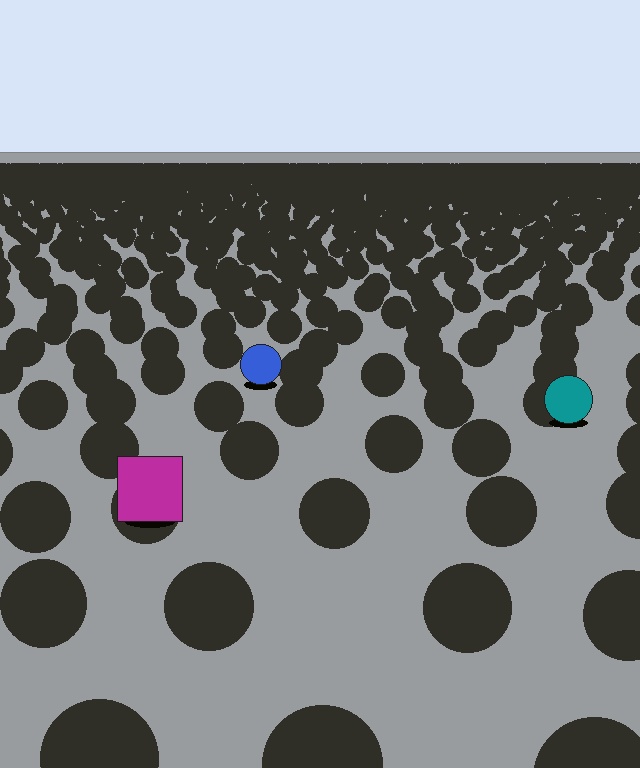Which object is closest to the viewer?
The magenta square is closest. The texture marks near it are larger and more spread out.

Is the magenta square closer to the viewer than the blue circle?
Yes. The magenta square is closer — you can tell from the texture gradient: the ground texture is coarser near it.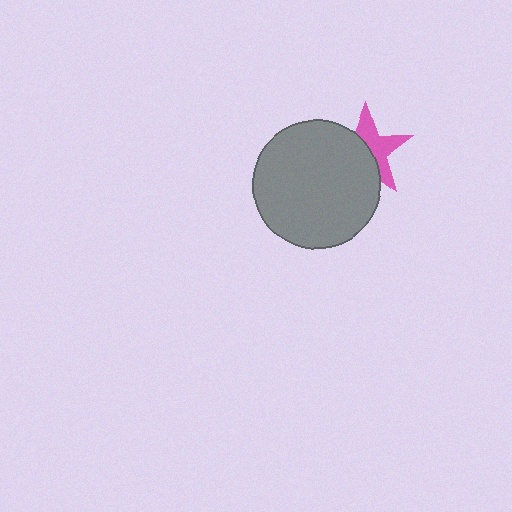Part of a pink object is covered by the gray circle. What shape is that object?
It is a star.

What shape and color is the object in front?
The object in front is a gray circle.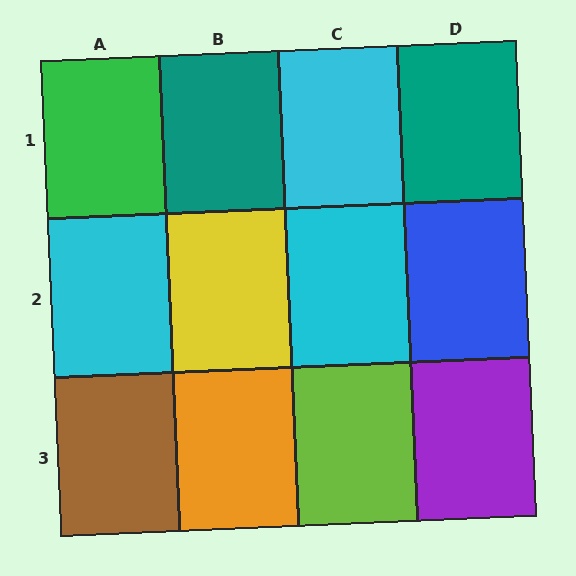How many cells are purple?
1 cell is purple.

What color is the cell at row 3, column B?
Orange.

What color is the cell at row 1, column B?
Teal.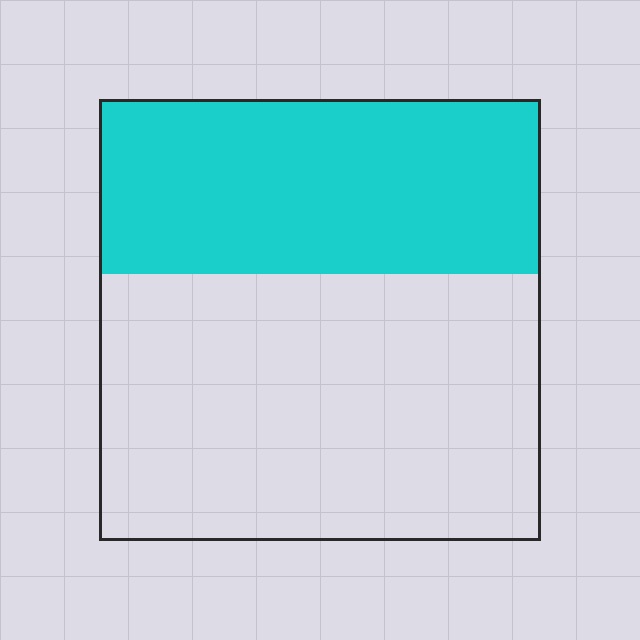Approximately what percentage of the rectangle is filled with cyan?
Approximately 40%.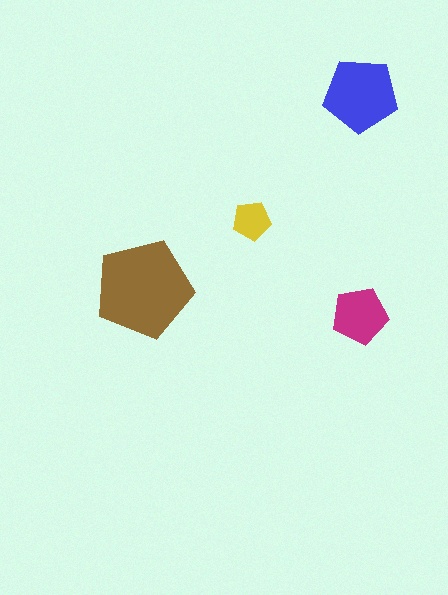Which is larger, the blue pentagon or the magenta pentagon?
The blue one.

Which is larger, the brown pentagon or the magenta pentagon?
The brown one.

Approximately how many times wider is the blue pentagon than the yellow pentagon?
About 2 times wider.